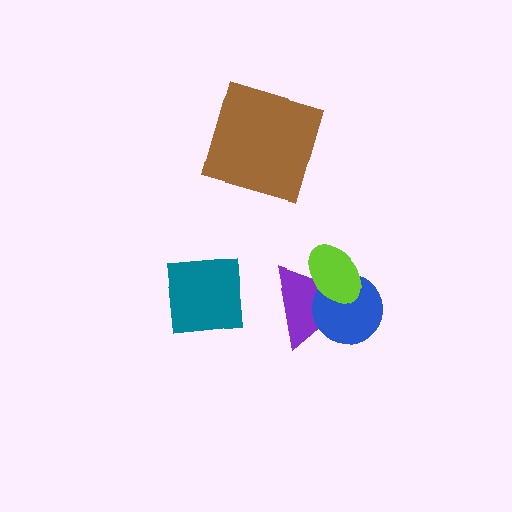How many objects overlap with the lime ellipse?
2 objects overlap with the lime ellipse.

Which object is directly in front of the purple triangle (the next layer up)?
The blue circle is directly in front of the purple triangle.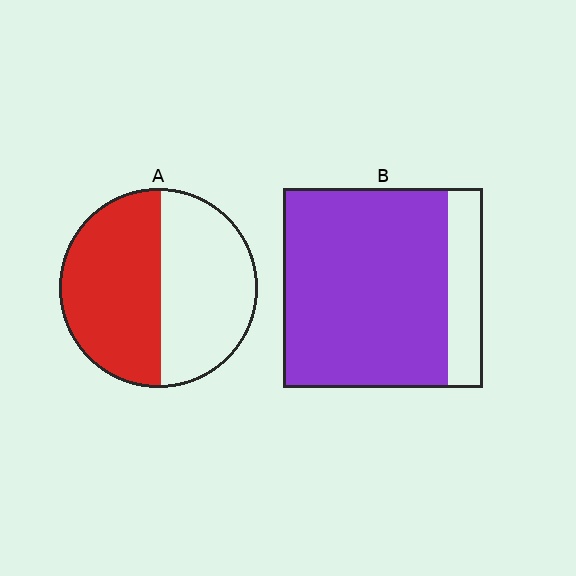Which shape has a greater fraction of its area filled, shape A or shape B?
Shape B.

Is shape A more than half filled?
Roughly half.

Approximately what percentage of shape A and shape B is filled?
A is approximately 50% and B is approximately 80%.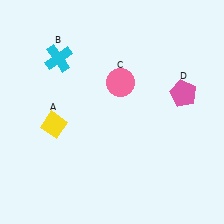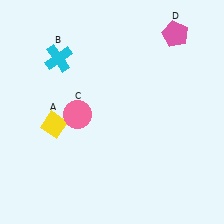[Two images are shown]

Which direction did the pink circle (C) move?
The pink circle (C) moved left.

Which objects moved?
The objects that moved are: the pink circle (C), the pink pentagon (D).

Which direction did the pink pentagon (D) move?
The pink pentagon (D) moved up.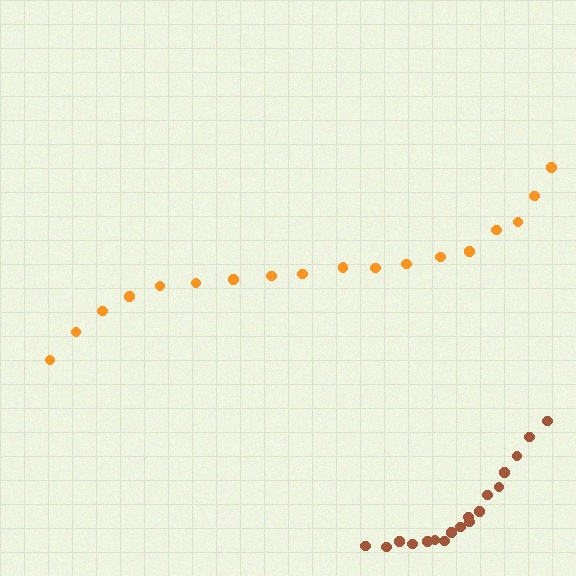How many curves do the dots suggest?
There are 2 distinct paths.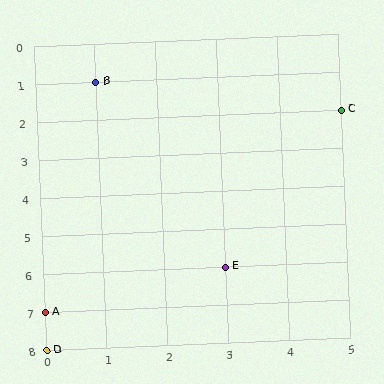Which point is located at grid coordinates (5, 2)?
Point C is at (5, 2).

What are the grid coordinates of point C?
Point C is at grid coordinates (5, 2).